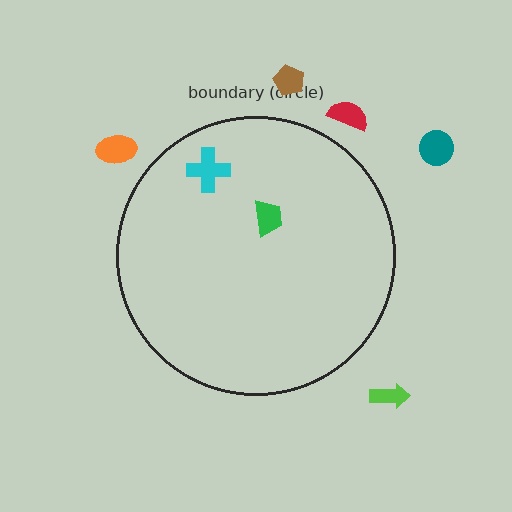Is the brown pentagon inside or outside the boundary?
Outside.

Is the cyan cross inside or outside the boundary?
Inside.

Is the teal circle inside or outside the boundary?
Outside.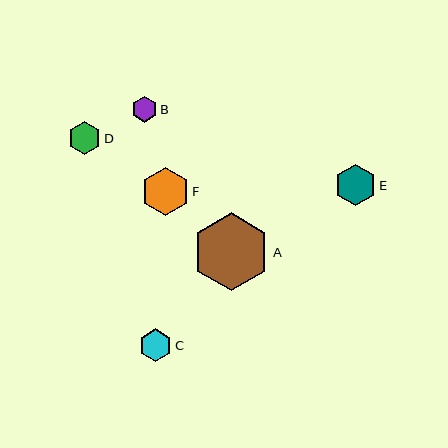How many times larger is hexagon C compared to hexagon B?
Hexagon C is approximately 1.3 times the size of hexagon B.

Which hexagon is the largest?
Hexagon A is the largest with a size of approximately 78 pixels.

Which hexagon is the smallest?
Hexagon B is the smallest with a size of approximately 26 pixels.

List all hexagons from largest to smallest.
From largest to smallest: A, F, E, C, D, B.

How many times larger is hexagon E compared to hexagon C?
Hexagon E is approximately 1.3 times the size of hexagon C.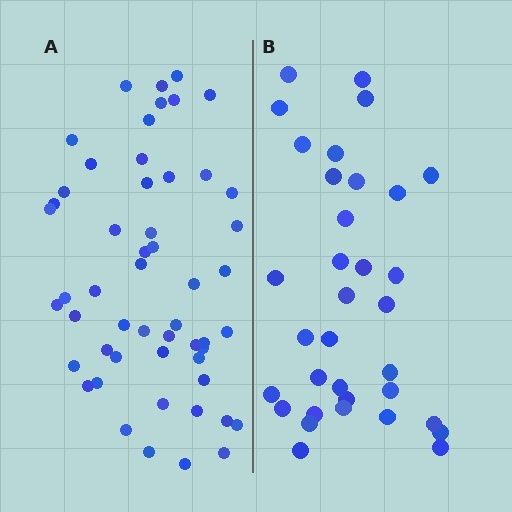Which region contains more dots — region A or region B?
Region A (the left region) has more dots.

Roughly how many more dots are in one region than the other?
Region A has approximately 20 more dots than region B.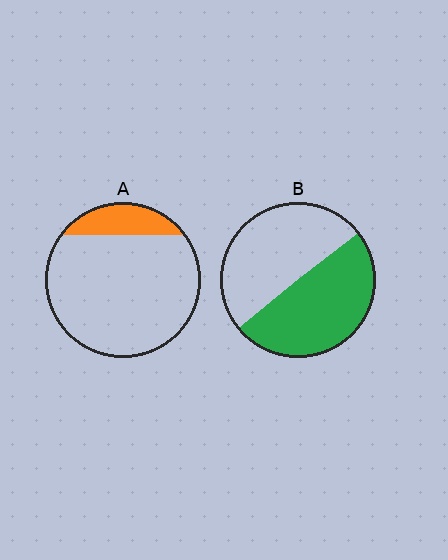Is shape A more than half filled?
No.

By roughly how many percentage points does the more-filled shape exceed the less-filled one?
By roughly 35 percentage points (B over A).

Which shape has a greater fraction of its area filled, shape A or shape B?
Shape B.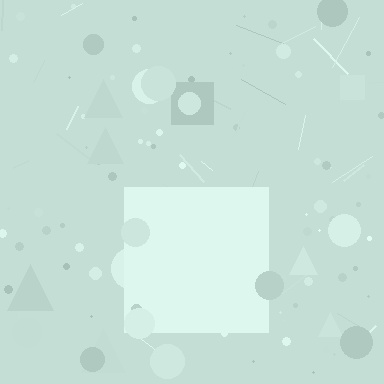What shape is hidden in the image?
A square is hidden in the image.